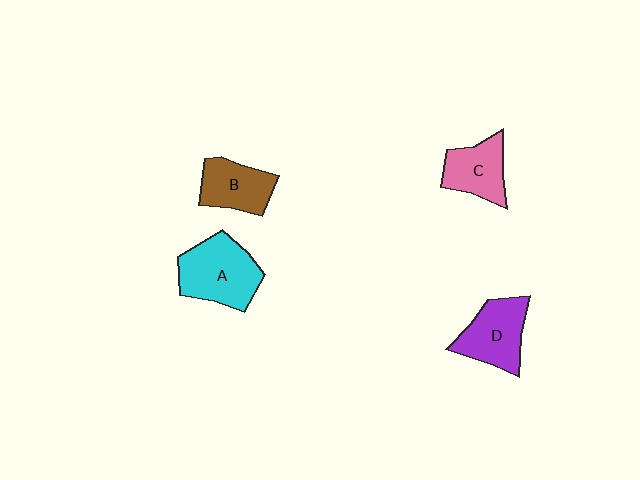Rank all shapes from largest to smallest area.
From largest to smallest: A (cyan), D (purple), C (pink), B (brown).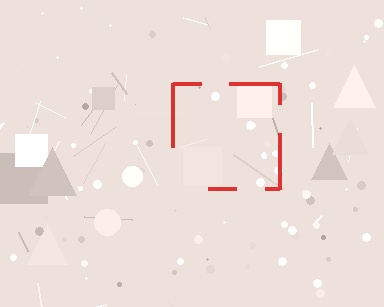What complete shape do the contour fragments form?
The contour fragments form a square.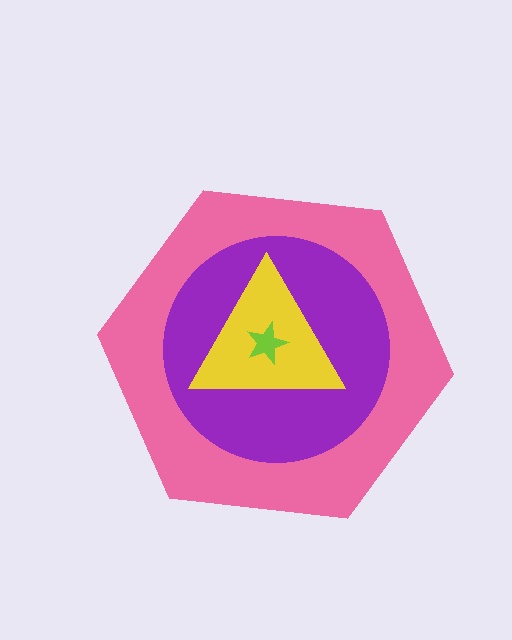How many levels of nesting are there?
4.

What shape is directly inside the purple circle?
The yellow triangle.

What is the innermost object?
The lime star.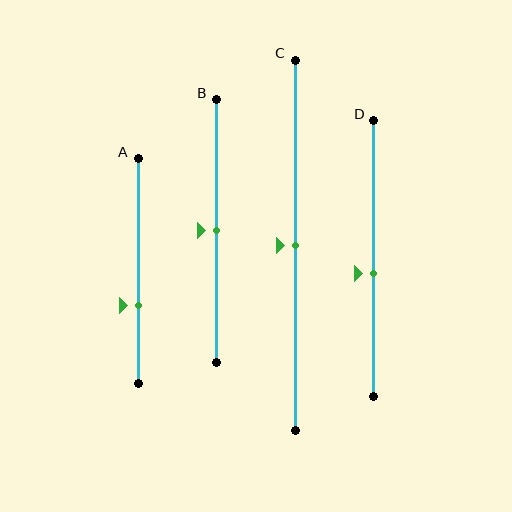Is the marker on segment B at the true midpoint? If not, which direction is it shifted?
Yes, the marker on segment B is at the true midpoint.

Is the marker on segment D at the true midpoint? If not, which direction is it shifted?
No, the marker on segment D is shifted downward by about 5% of the segment length.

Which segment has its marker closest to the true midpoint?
Segment B has its marker closest to the true midpoint.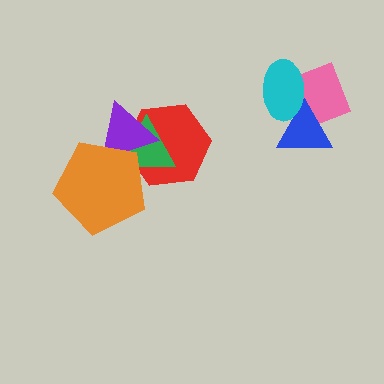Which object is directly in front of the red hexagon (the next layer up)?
The green triangle is directly in front of the red hexagon.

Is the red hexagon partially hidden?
Yes, it is partially covered by another shape.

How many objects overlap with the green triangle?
3 objects overlap with the green triangle.